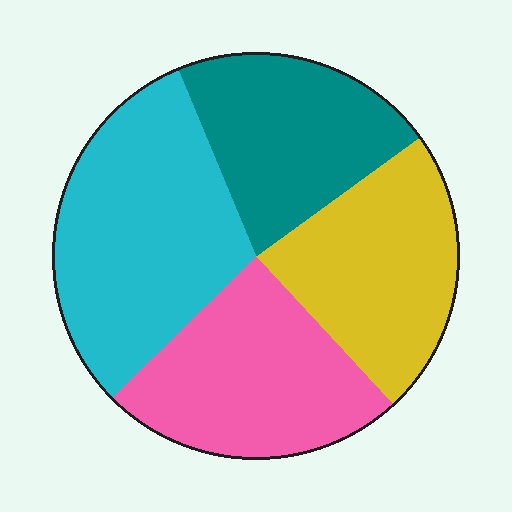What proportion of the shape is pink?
Pink covers about 25% of the shape.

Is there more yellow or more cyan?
Cyan.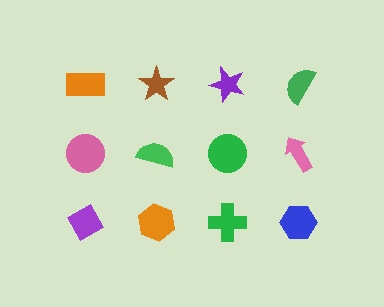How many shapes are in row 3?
4 shapes.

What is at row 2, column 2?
A green semicircle.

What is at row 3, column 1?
A purple diamond.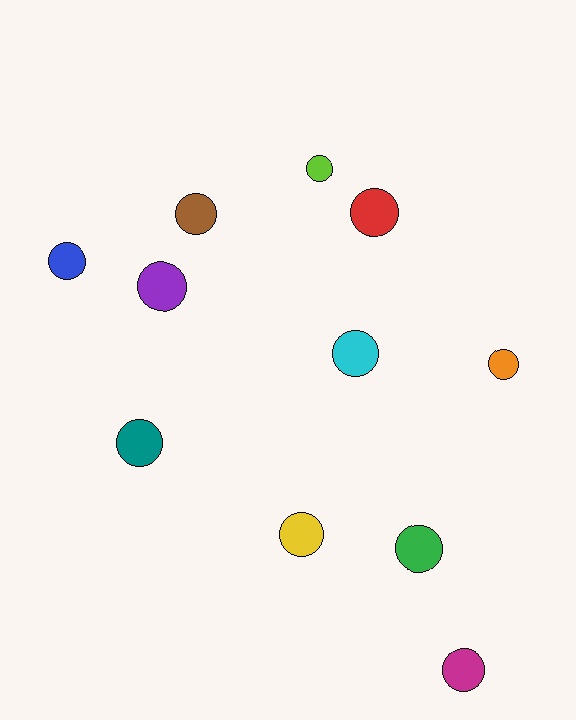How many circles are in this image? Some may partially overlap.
There are 11 circles.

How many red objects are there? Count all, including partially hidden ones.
There is 1 red object.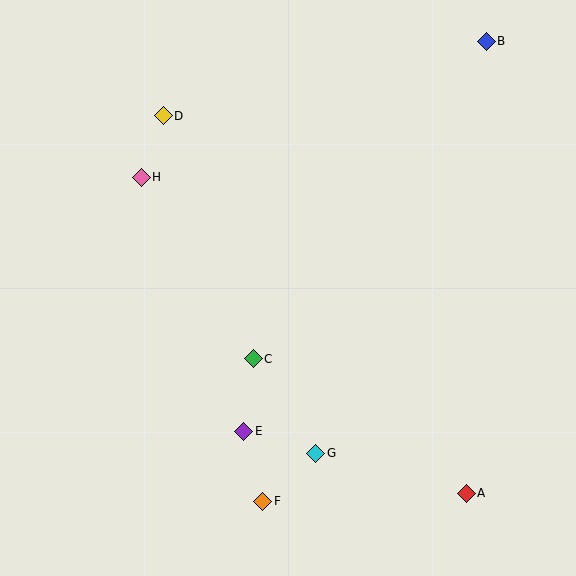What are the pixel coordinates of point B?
Point B is at (486, 41).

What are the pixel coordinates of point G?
Point G is at (316, 453).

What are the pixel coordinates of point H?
Point H is at (141, 177).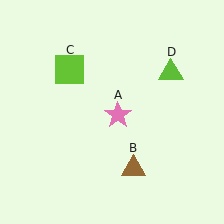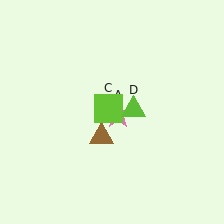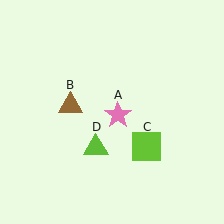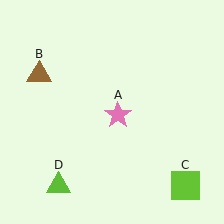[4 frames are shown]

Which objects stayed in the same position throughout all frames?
Pink star (object A) remained stationary.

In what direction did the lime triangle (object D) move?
The lime triangle (object D) moved down and to the left.